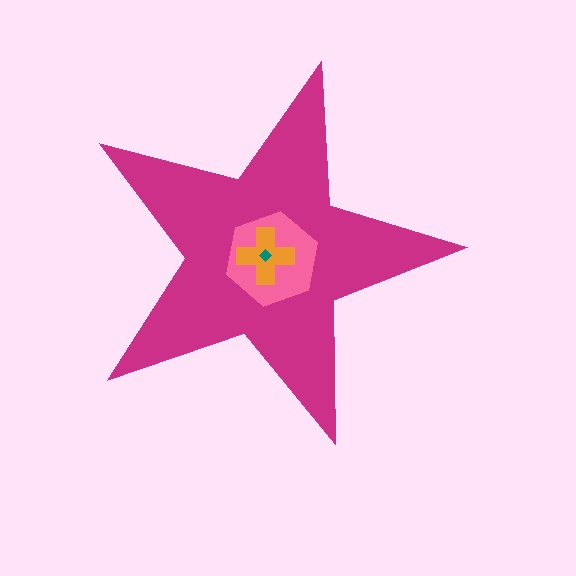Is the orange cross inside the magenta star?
Yes.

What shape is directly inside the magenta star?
The pink hexagon.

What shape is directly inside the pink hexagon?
The orange cross.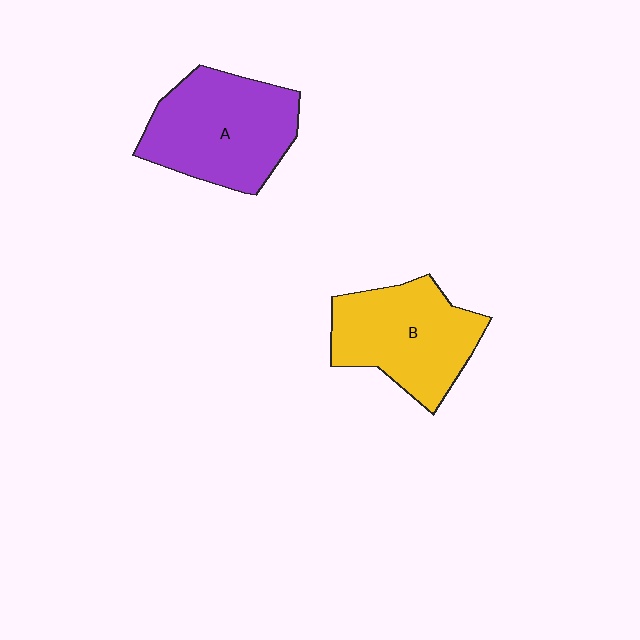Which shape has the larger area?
Shape A (purple).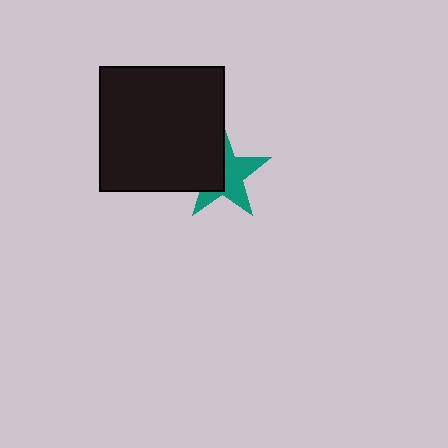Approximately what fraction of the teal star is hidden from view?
Roughly 45% of the teal star is hidden behind the black square.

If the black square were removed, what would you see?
You would see the complete teal star.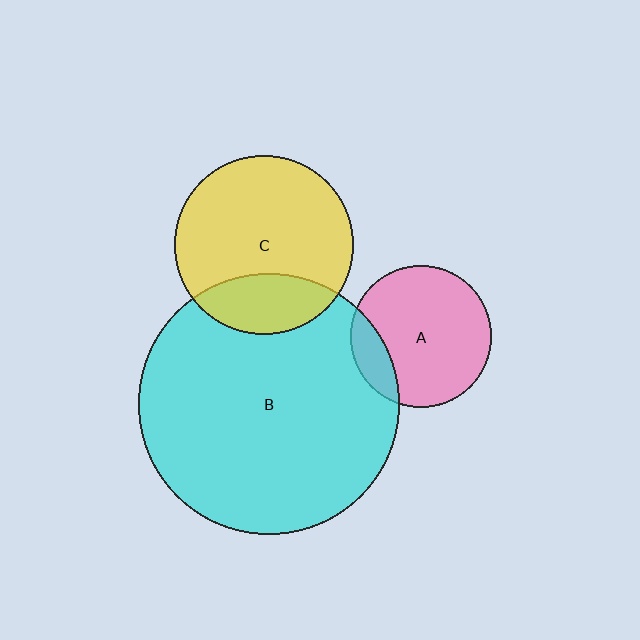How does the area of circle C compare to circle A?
Approximately 1.6 times.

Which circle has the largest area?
Circle B (cyan).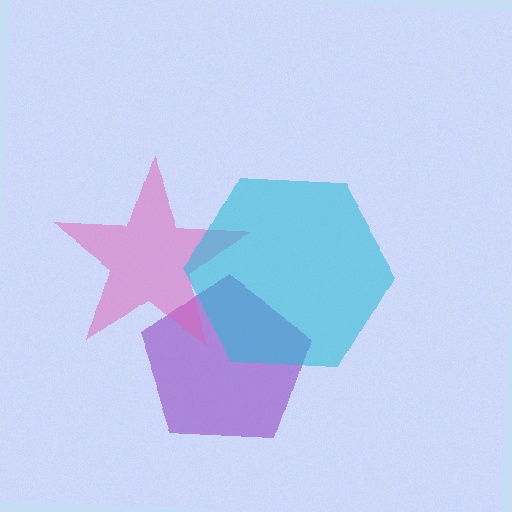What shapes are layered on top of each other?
The layered shapes are: a purple pentagon, a pink star, a cyan hexagon.